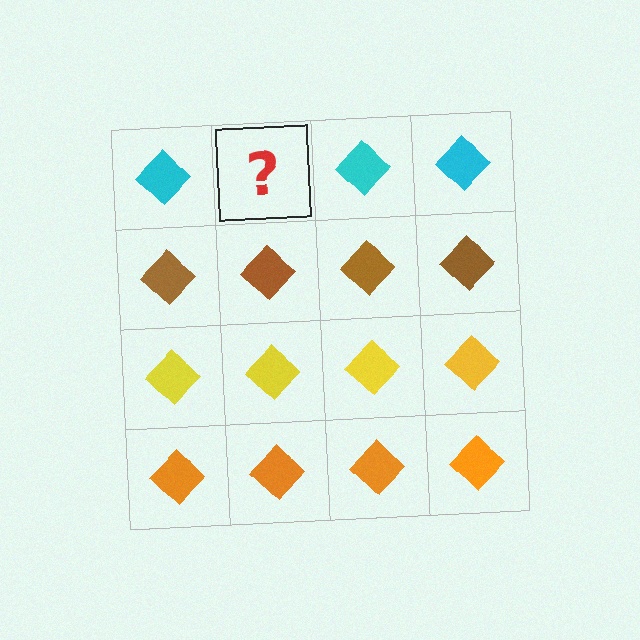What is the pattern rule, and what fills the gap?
The rule is that each row has a consistent color. The gap should be filled with a cyan diamond.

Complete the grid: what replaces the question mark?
The question mark should be replaced with a cyan diamond.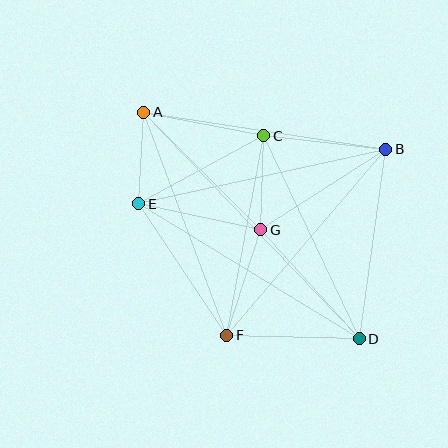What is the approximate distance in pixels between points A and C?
The distance between A and C is approximately 122 pixels.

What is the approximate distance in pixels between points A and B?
The distance between A and B is approximately 245 pixels.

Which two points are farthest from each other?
Points A and D are farthest from each other.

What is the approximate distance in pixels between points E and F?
The distance between E and F is approximately 158 pixels.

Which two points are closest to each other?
Points A and E are closest to each other.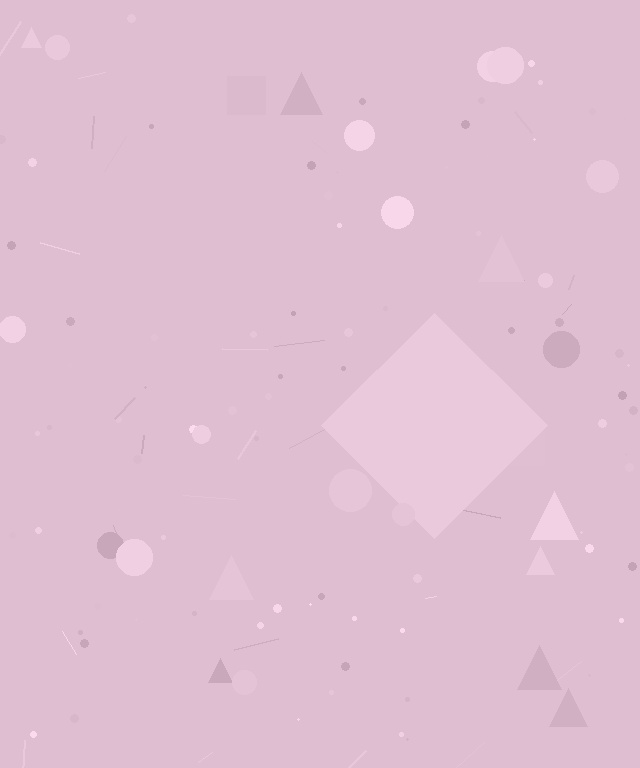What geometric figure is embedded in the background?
A diamond is embedded in the background.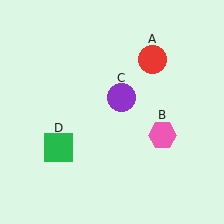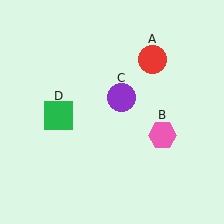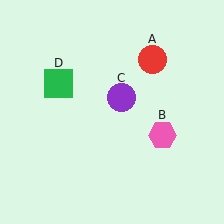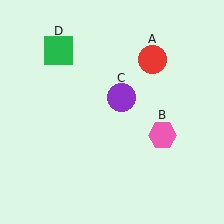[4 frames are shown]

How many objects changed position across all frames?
1 object changed position: green square (object D).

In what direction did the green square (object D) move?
The green square (object D) moved up.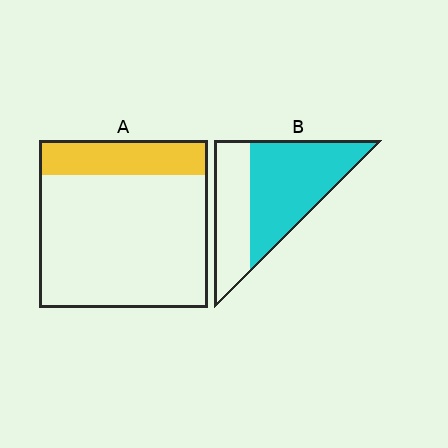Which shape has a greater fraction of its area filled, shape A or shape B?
Shape B.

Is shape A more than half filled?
No.